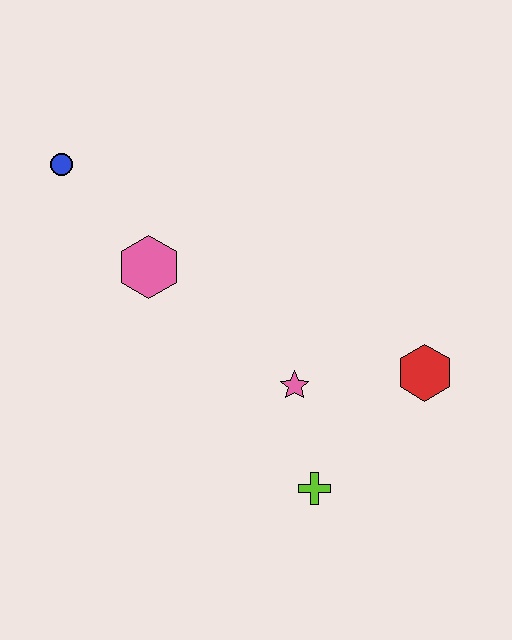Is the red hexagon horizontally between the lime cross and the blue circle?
No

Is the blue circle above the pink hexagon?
Yes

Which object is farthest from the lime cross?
The blue circle is farthest from the lime cross.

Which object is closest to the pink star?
The lime cross is closest to the pink star.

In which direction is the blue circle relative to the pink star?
The blue circle is to the left of the pink star.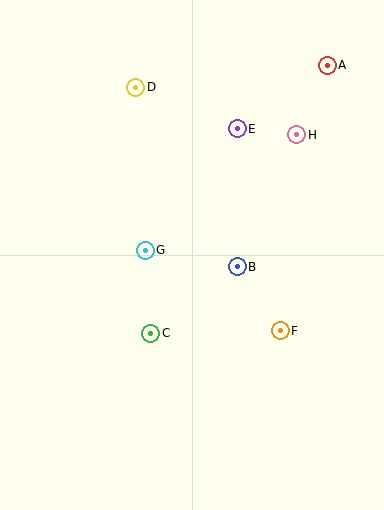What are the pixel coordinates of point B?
Point B is at (237, 267).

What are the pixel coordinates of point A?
Point A is at (327, 65).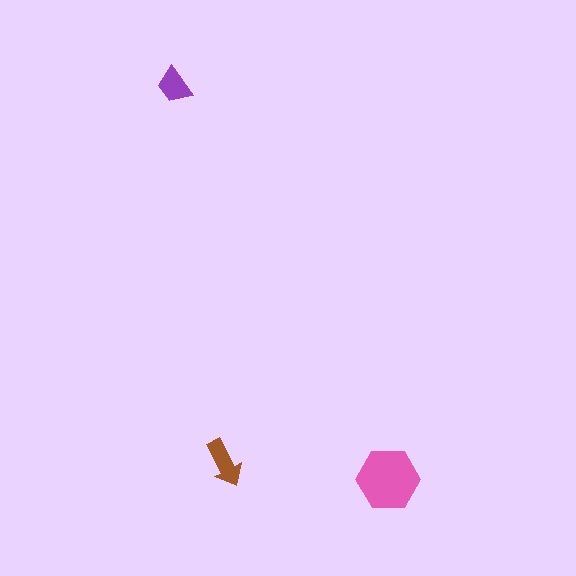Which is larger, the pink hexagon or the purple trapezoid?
The pink hexagon.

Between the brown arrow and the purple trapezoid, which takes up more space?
The brown arrow.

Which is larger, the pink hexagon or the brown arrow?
The pink hexagon.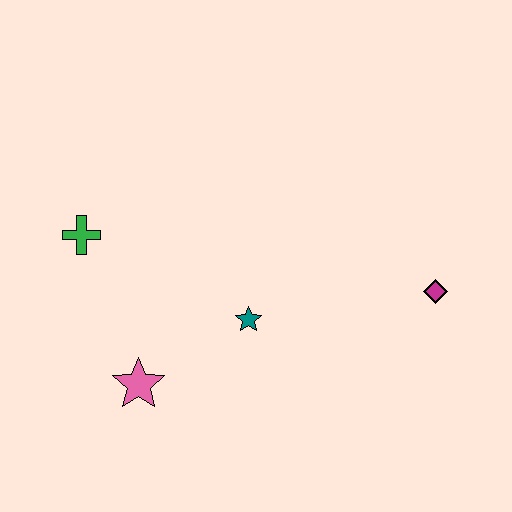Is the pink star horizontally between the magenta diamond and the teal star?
No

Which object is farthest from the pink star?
The magenta diamond is farthest from the pink star.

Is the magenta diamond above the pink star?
Yes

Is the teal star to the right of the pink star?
Yes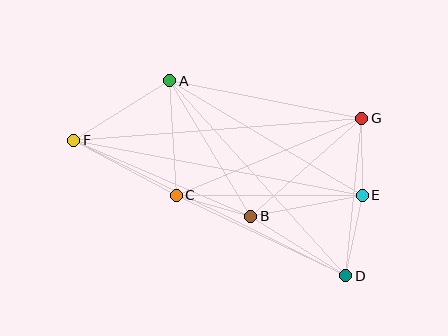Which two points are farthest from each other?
Points D and F are farthest from each other.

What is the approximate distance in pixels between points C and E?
The distance between C and E is approximately 186 pixels.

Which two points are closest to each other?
Points E and G are closest to each other.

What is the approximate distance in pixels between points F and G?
The distance between F and G is approximately 289 pixels.